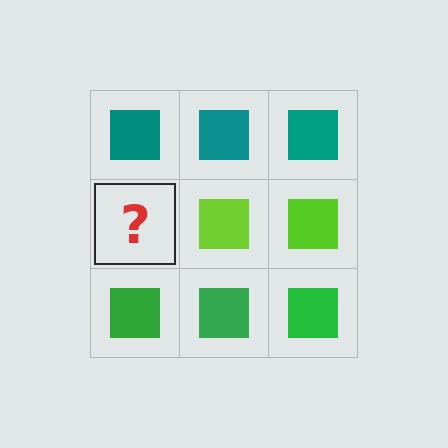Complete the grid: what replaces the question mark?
The question mark should be replaced with a lime square.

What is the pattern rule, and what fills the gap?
The rule is that each row has a consistent color. The gap should be filled with a lime square.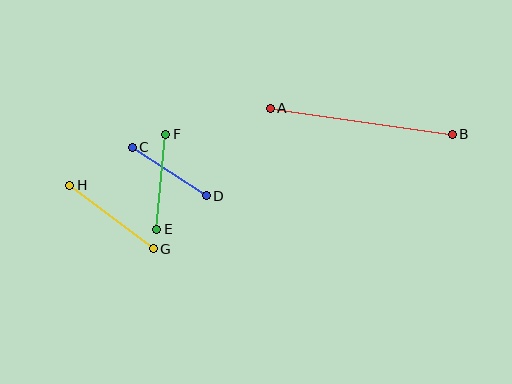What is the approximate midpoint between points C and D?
The midpoint is at approximately (169, 171) pixels.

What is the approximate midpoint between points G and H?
The midpoint is at approximately (111, 217) pixels.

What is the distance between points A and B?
The distance is approximately 184 pixels.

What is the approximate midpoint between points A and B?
The midpoint is at approximately (361, 121) pixels.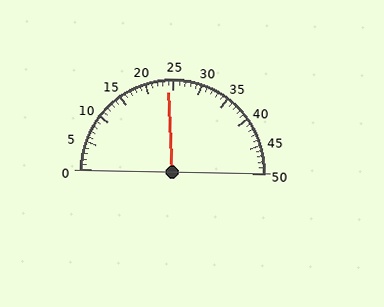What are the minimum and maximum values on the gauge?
The gauge ranges from 0 to 50.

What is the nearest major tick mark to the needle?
The nearest major tick mark is 25.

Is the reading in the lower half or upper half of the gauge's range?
The reading is in the lower half of the range (0 to 50).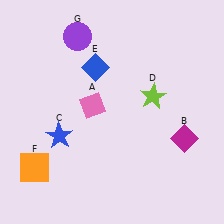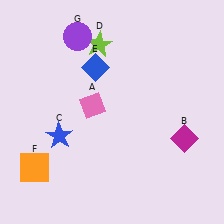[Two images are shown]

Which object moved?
The lime star (D) moved left.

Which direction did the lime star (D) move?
The lime star (D) moved left.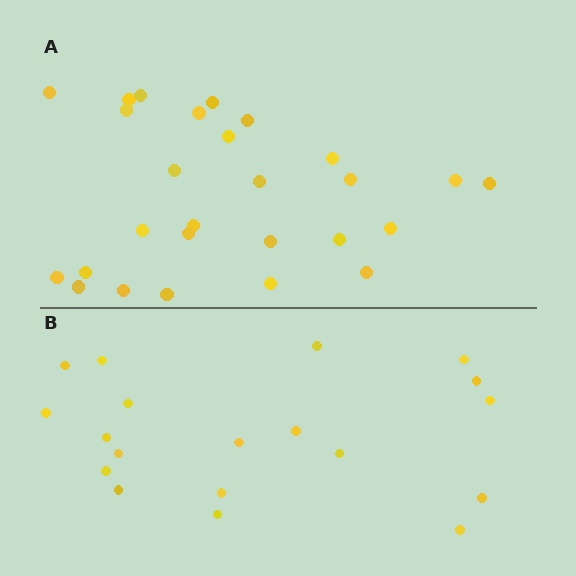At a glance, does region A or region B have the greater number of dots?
Region A (the top region) has more dots.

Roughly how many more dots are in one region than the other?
Region A has roughly 8 or so more dots than region B.